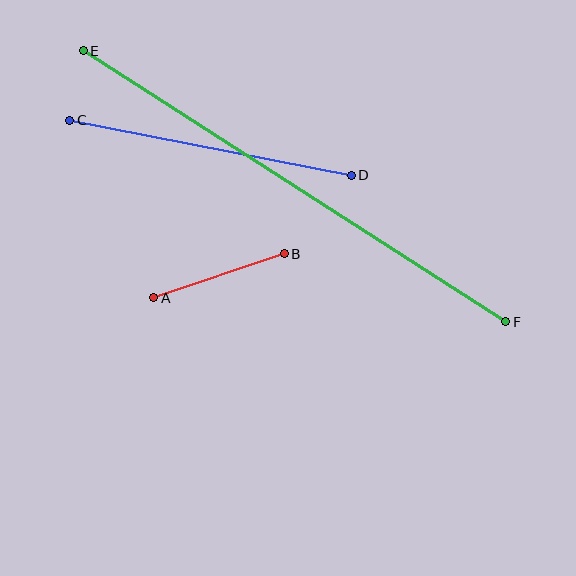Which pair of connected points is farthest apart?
Points E and F are farthest apart.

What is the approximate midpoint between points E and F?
The midpoint is at approximately (295, 186) pixels.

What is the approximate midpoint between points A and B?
The midpoint is at approximately (219, 276) pixels.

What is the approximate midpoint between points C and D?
The midpoint is at approximately (210, 148) pixels.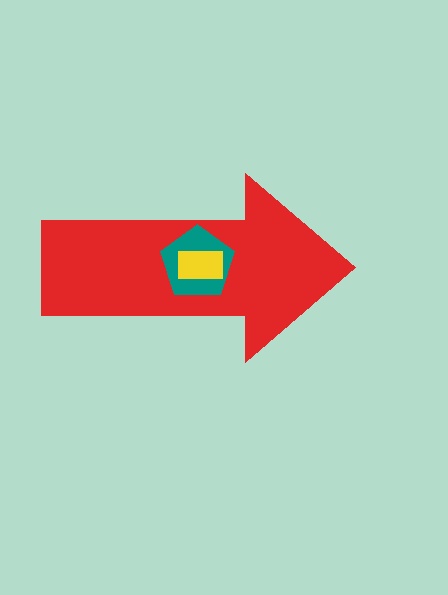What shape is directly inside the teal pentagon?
The yellow rectangle.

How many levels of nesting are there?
3.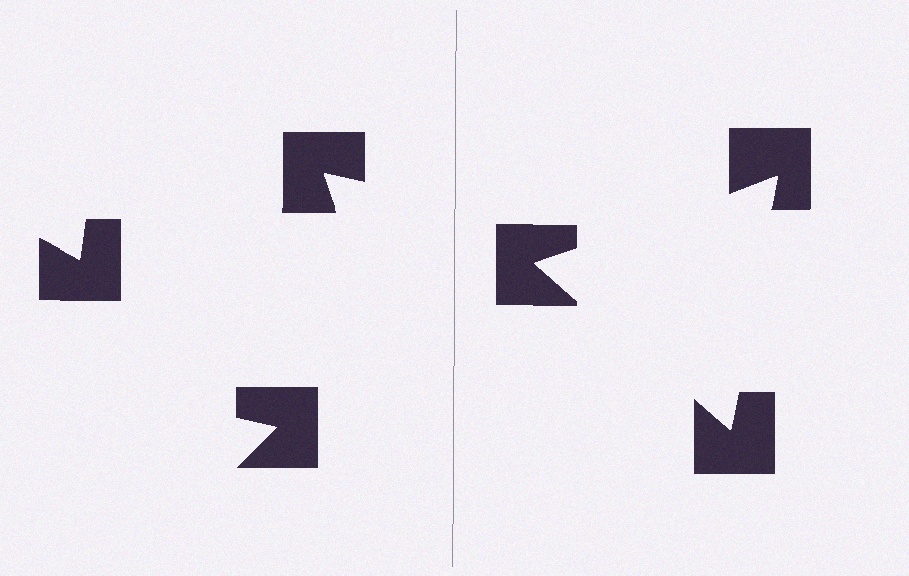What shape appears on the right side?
An illusory triangle.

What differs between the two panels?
The notched squares are positioned identically on both sides; only the wedge orientations differ. On the right they align to a triangle; on the left they are misaligned.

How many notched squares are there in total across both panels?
6 — 3 on each side.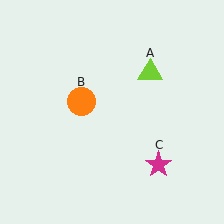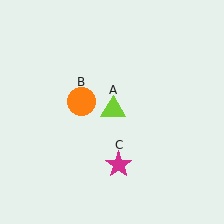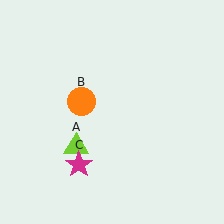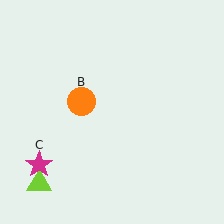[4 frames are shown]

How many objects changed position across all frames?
2 objects changed position: lime triangle (object A), magenta star (object C).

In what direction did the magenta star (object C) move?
The magenta star (object C) moved left.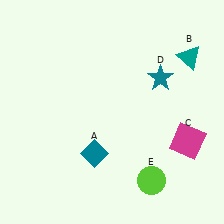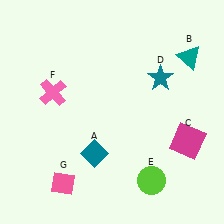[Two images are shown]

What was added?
A pink cross (F), a pink diamond (G) were added in Image 2.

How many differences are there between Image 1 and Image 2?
There are 2 differences between the two images.